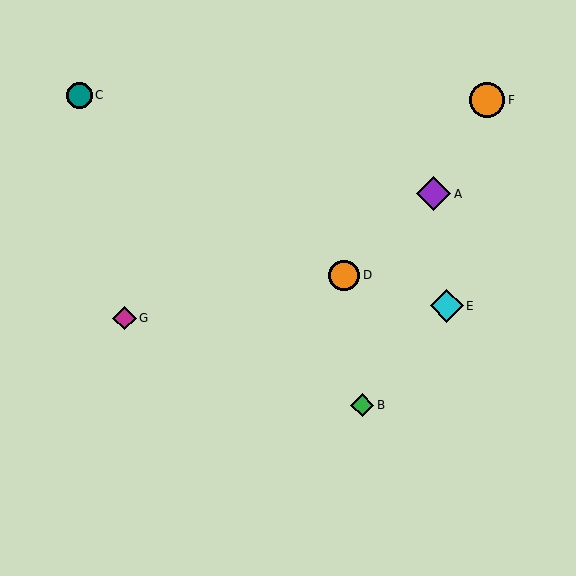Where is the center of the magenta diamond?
The center of the magenta diamond is at (124, 318).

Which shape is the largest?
The orange circle (labeled F) is the largest.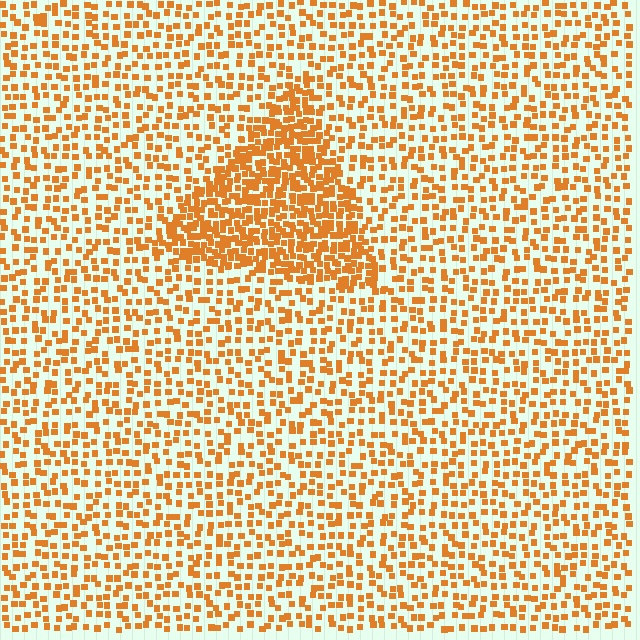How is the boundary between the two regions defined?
The boundary is defined by a change in element density (approximately 2.2x ratio). All elements are the same color, size, and shape.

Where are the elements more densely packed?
The elements are more densely packed inside the triangle boundary.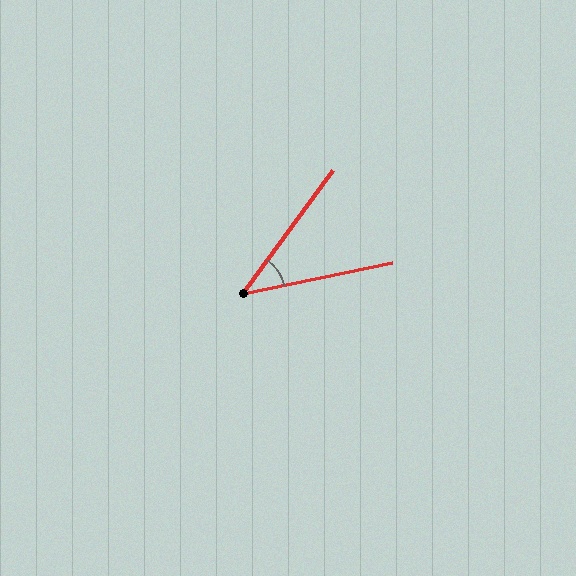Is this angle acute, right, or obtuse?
It is acute.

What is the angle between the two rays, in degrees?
Approximately 42 degrees.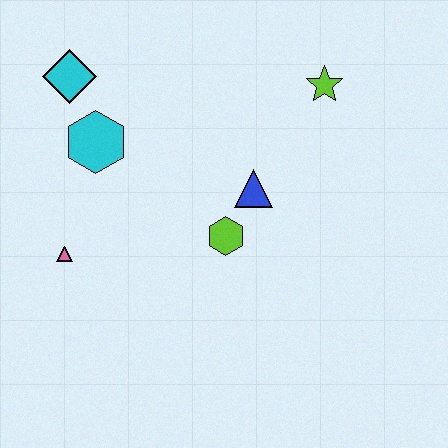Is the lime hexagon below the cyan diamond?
Yes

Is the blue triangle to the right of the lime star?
No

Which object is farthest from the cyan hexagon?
The lime star is farthest from the cyan hexagon.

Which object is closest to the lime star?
The blue triangle is closest to the lime star.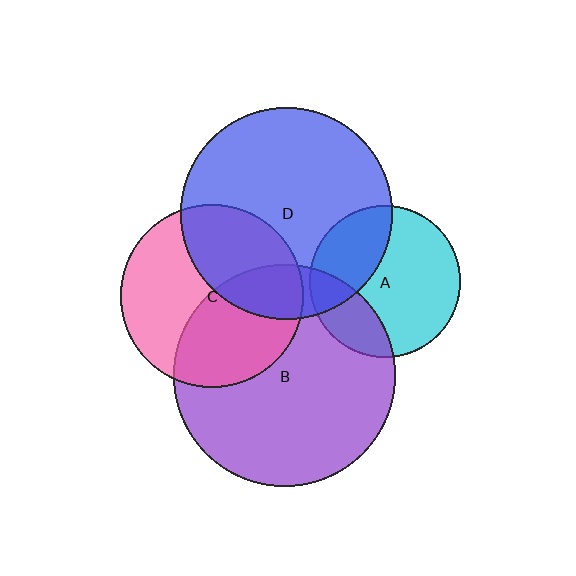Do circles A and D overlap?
Yes.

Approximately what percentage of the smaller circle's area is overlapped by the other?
Approximately 30%.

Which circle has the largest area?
Circle B (purple).